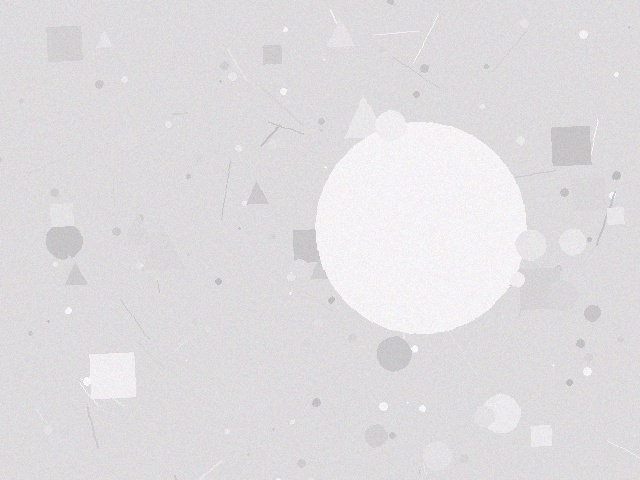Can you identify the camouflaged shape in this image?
The camouflaged shape is a circle.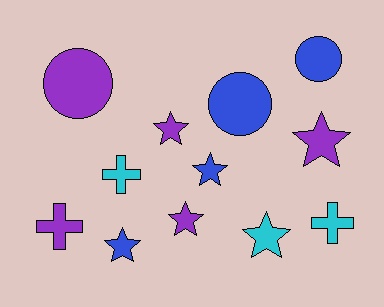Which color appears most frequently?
Purple, with 5 objects.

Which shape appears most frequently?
Star, with 6 objects.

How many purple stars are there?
There are 3 purple stars.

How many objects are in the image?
There are 12 objects.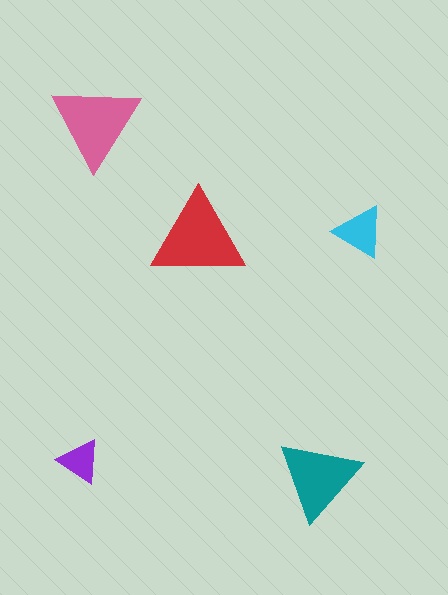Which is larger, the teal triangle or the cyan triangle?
The teal one.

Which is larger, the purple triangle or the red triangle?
The red one.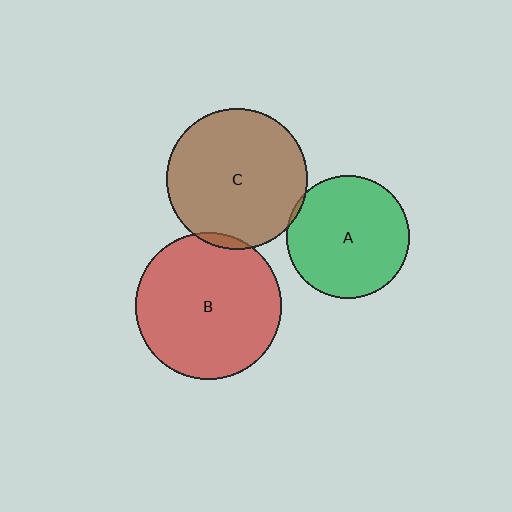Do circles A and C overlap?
Yes.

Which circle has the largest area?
Circle B (red).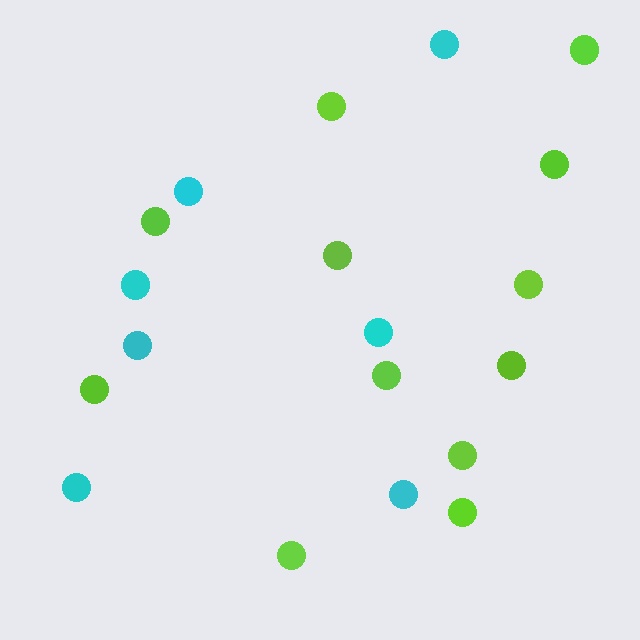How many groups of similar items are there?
There are 2 groups: one group of cyan circles (7) and one group of lime circles (12).